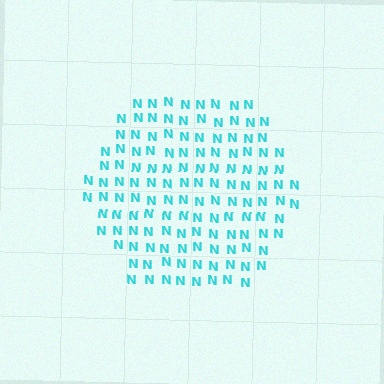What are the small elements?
The small elements are letter N's.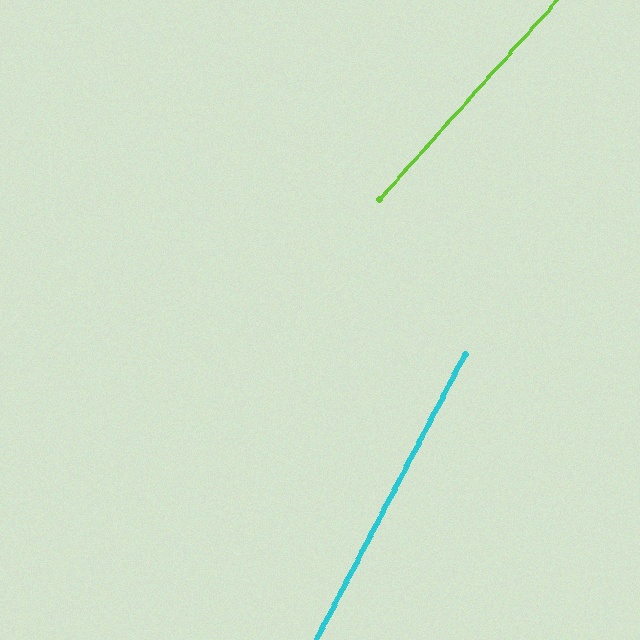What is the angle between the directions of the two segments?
Approximately 14 degrees.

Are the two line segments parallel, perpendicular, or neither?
Neither parallel nor perpendicular — they differ by about 14°.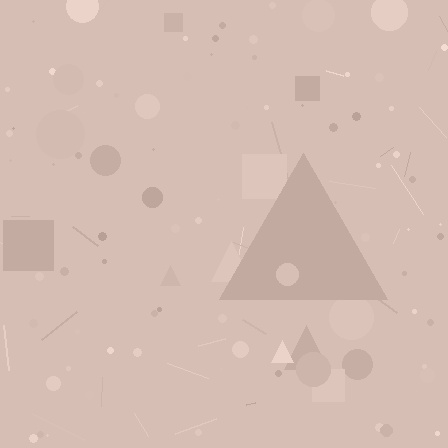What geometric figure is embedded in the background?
A triangle is embedded in the background.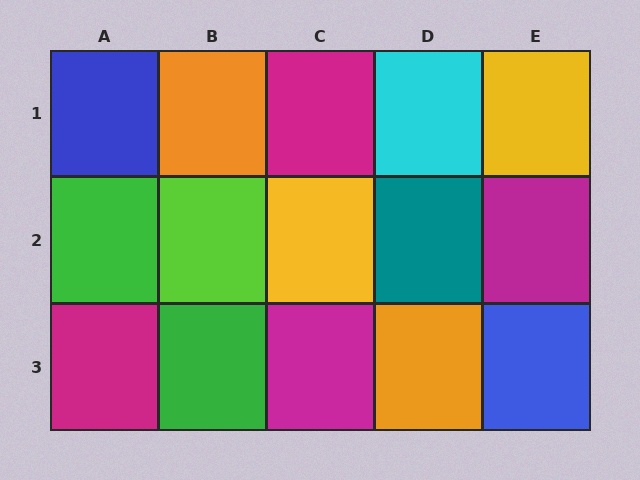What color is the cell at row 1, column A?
Blue.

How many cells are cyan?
1 cell is cyan.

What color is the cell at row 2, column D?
Teal.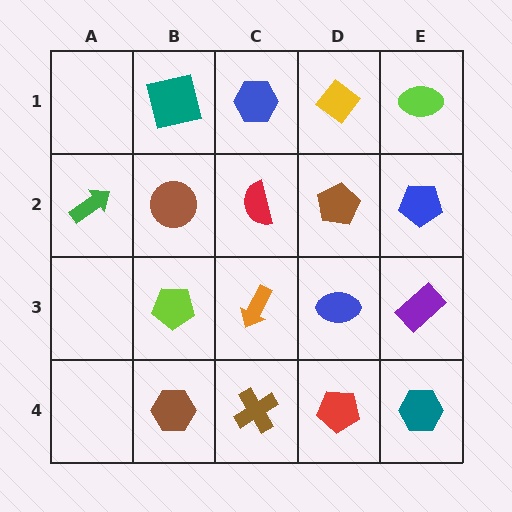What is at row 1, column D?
A yellow diamond.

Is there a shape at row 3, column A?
No, that cell is empty.